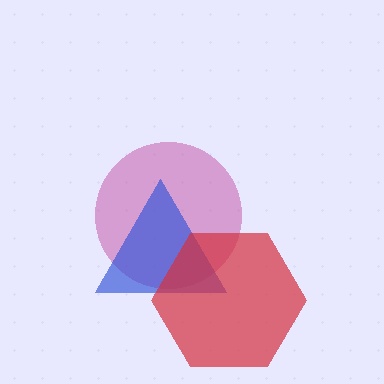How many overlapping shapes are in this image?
There are 3 overlapping shapes in the image.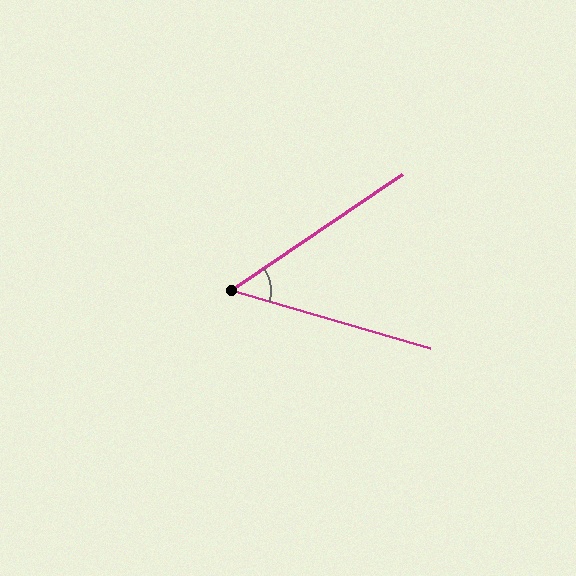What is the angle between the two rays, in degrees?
Approximately 51 degrees.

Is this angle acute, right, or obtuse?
It is acute.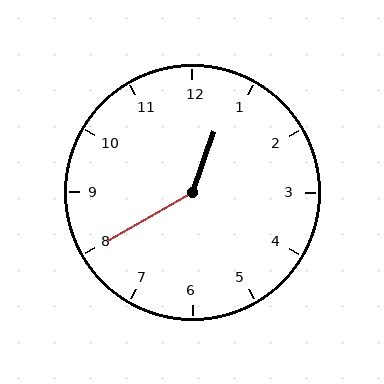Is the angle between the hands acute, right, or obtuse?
It is obtuse.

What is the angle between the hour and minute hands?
Approximately 140 degrees.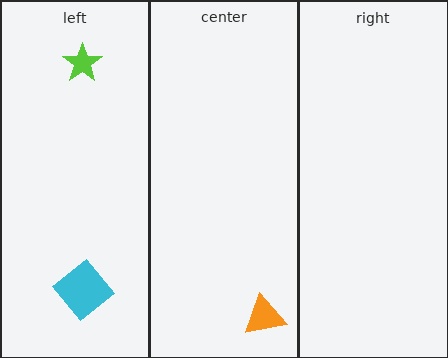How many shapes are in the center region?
1.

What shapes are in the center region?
The orange triangle.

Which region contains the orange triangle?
The center region.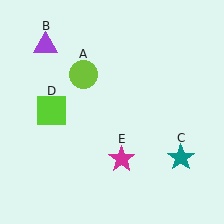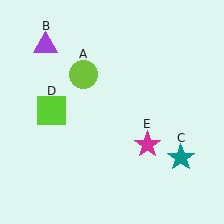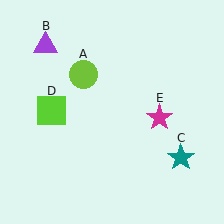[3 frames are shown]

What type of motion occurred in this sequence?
The magenta star (object E) rotated counterclockwise around the center of the scene.